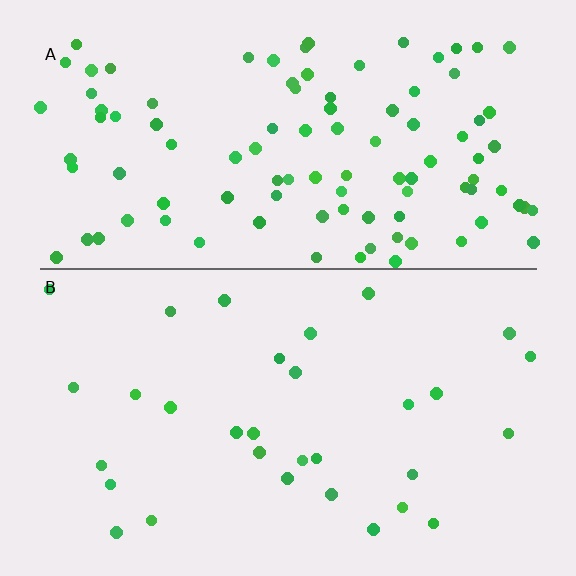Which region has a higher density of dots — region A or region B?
A (the top).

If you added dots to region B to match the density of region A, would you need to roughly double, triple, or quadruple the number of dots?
Approximately triple.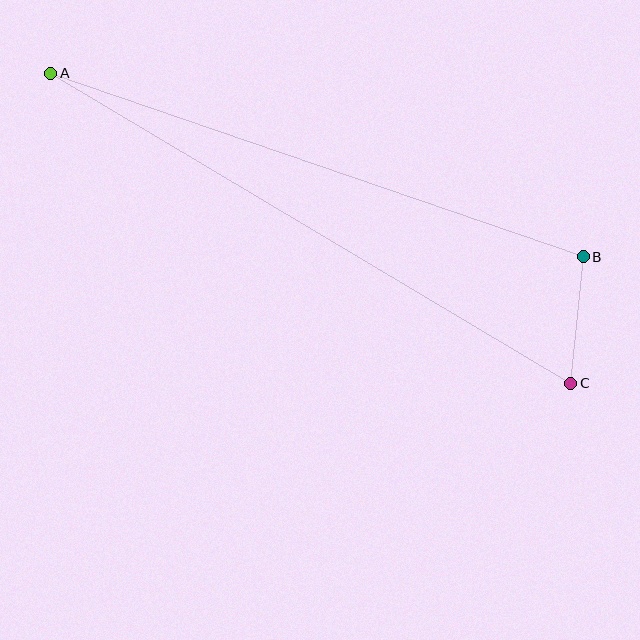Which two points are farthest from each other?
Points A and C are farthest from each other.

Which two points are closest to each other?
Points B and C are closest to each other.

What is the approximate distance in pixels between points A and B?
The distance between A and B is approximately 564 pixels.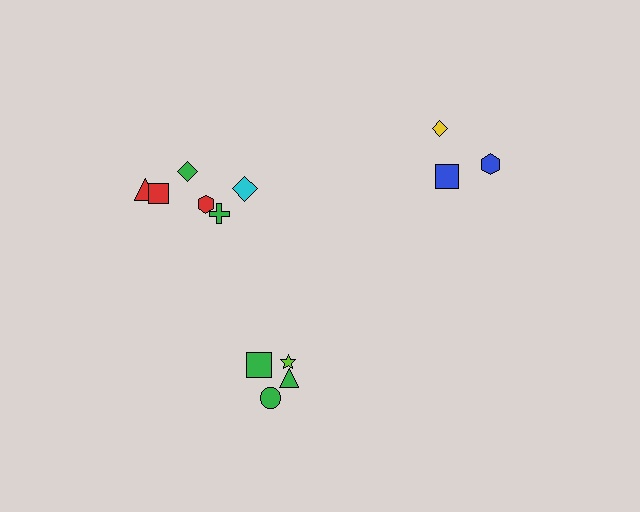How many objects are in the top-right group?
There are 3 objects.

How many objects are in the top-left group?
There are 6 objects.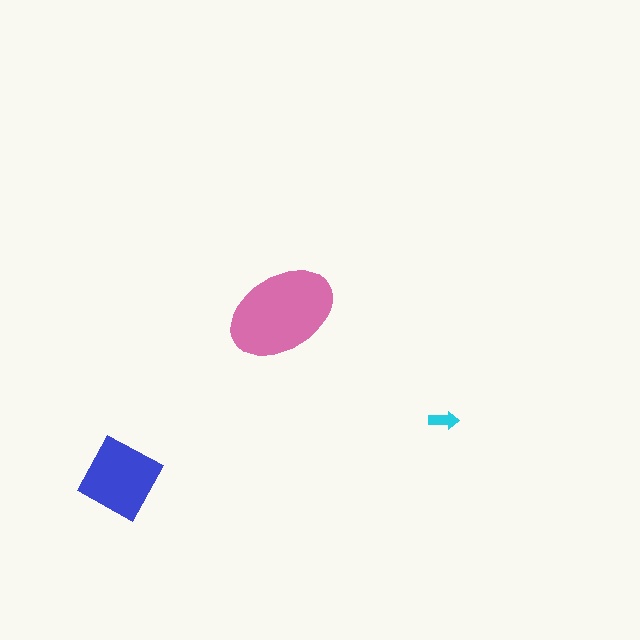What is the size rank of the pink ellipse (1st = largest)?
1st.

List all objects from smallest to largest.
The cyan arrow, the blue diamond, the pink ellipse.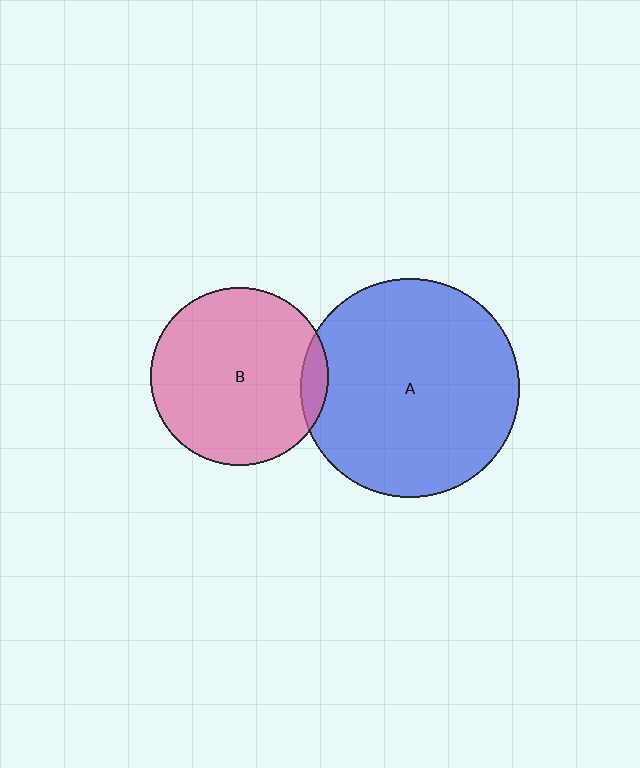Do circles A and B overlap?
Yes.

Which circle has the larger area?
Circle A (blue).